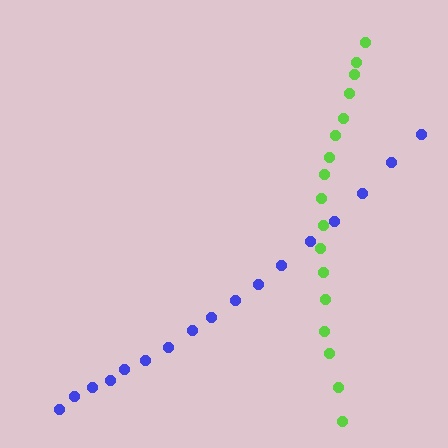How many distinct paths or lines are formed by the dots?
There are 2 distinct paths.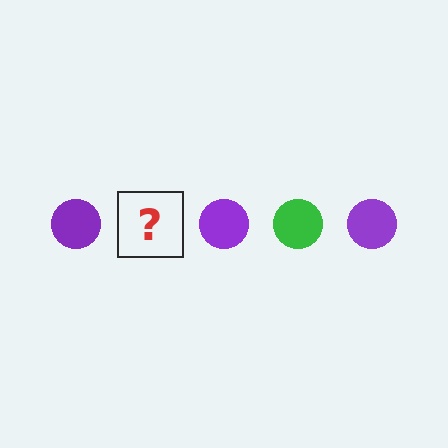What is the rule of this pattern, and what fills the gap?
The rule is that the pattern cycles through purple, green circles. The gap should be filled with a green circle.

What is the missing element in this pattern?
The missing element is a green circle.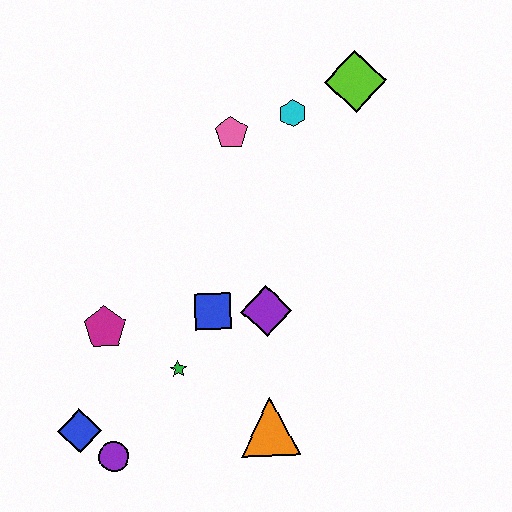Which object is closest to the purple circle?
The blue diamond is closest to the purple circle.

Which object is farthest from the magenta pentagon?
The lime diamond is farthest from the magenta pentagon.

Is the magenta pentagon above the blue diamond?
Yes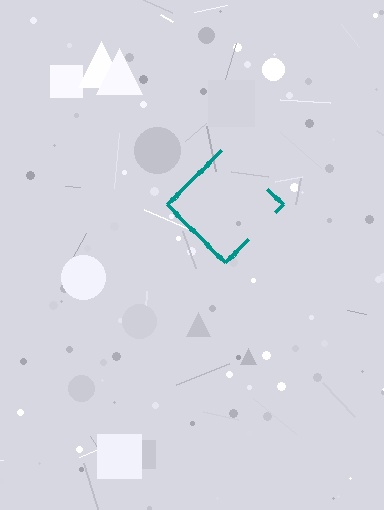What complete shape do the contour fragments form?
The contour fragments form a diamond.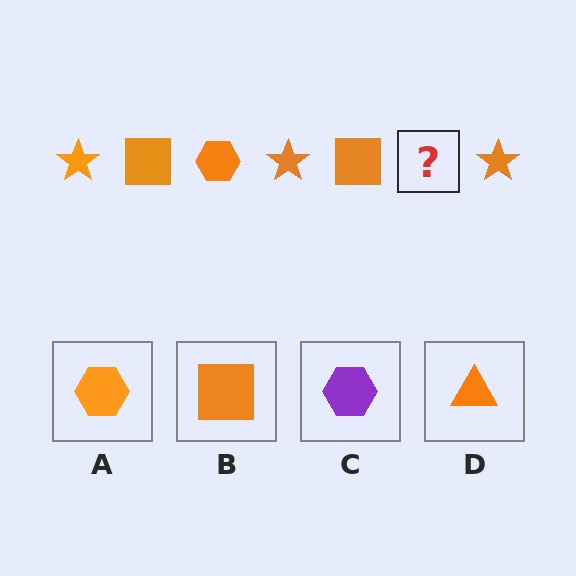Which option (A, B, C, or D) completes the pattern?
A.